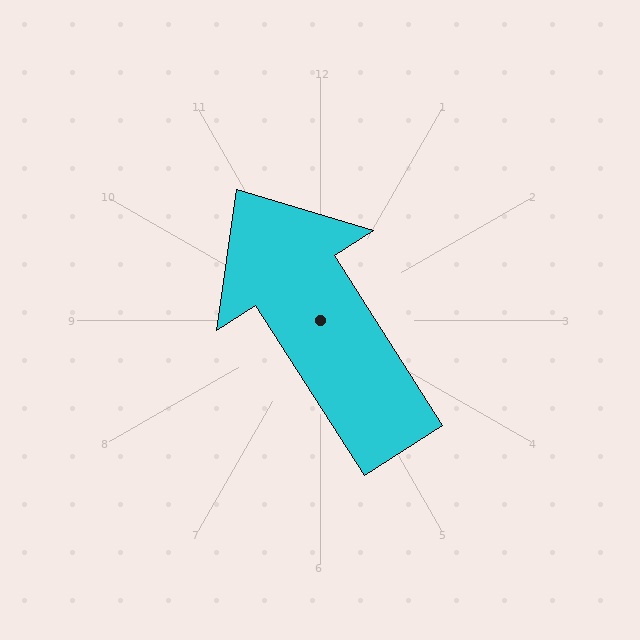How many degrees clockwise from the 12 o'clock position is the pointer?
Approximately 327 degrees.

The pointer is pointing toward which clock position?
Roughly 11 o'clock.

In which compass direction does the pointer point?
Northwest.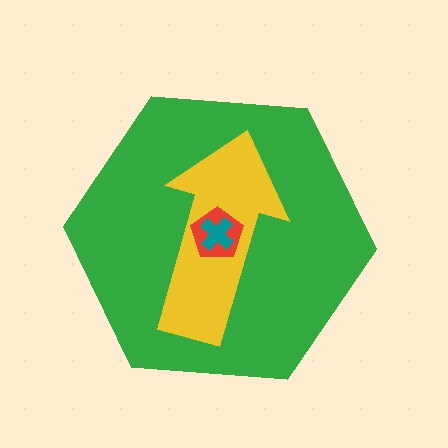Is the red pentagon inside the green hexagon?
Yes.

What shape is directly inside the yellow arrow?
The red pentagon.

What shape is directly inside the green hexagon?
The yellow arrow.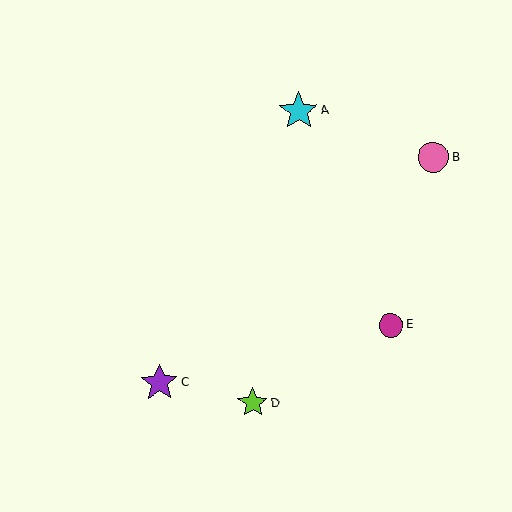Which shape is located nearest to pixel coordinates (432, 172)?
The pink circle (labeled B) at (433, 157) is nearest to that location.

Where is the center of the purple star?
The center of the purple star is at (159, 383).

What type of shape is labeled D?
Shape D is a lime star.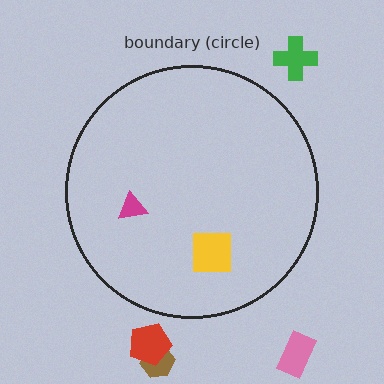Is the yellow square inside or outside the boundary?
Inside.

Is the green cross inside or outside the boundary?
Outside.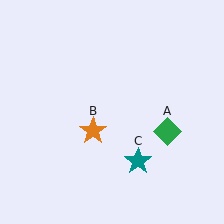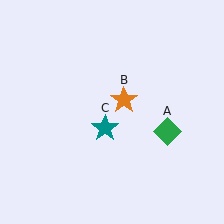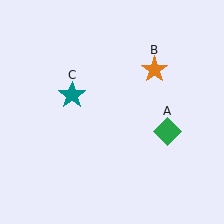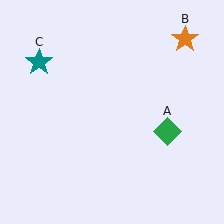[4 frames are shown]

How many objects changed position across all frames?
2 objects changed position: orange star (object B), teal star (object C).